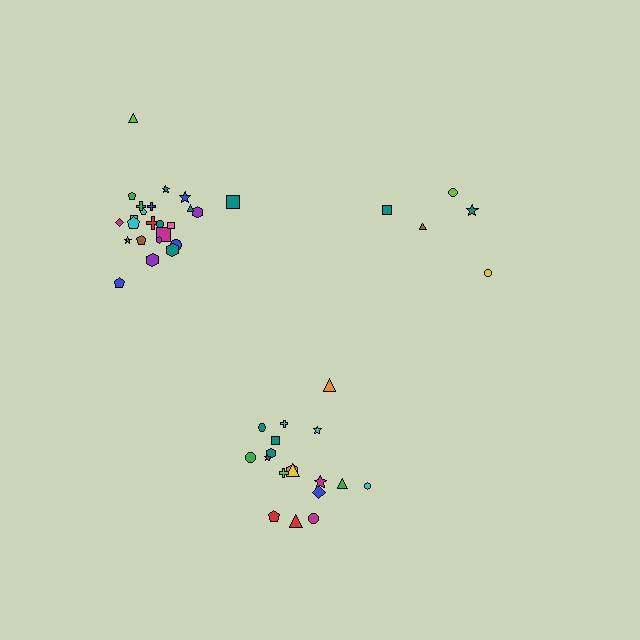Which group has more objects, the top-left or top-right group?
The top-left group.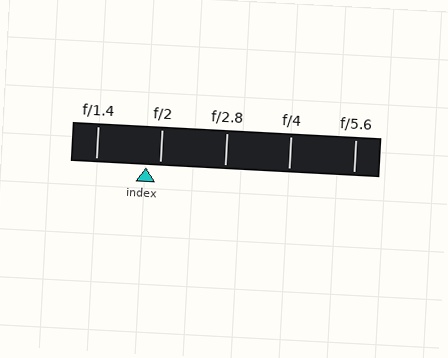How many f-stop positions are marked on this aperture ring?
There are 5 f-stop positions marked.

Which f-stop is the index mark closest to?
The index mark is closest to f/2.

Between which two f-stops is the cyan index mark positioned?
The index mark is between f/1.4 and f/2.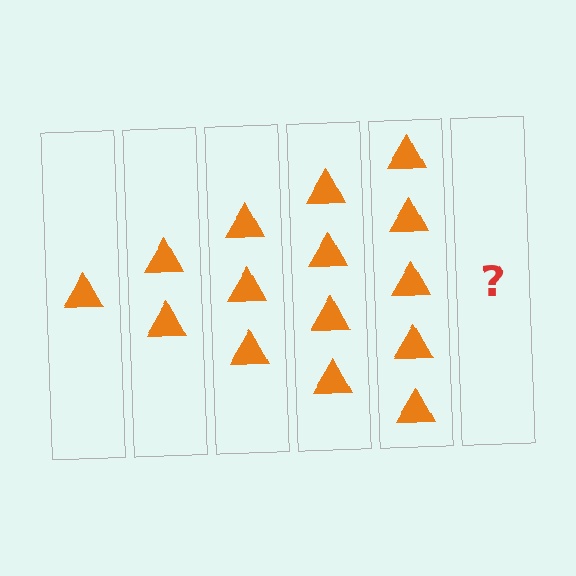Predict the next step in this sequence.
The next step is 6 triangles.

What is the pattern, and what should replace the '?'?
The pattern is that each step adds one more triangle. The '?' should be 6 triangles.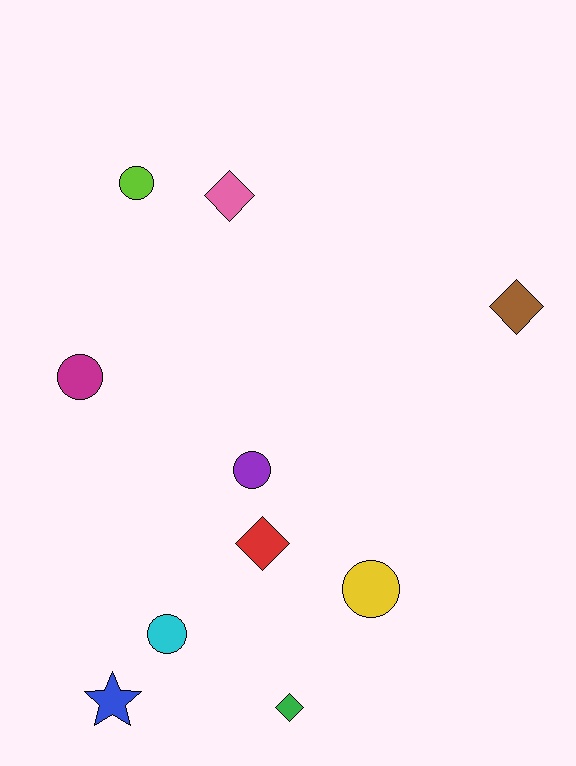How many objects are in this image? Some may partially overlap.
There are 10 objects.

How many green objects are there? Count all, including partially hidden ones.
There is 1 green object.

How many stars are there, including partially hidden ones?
There is 1 star.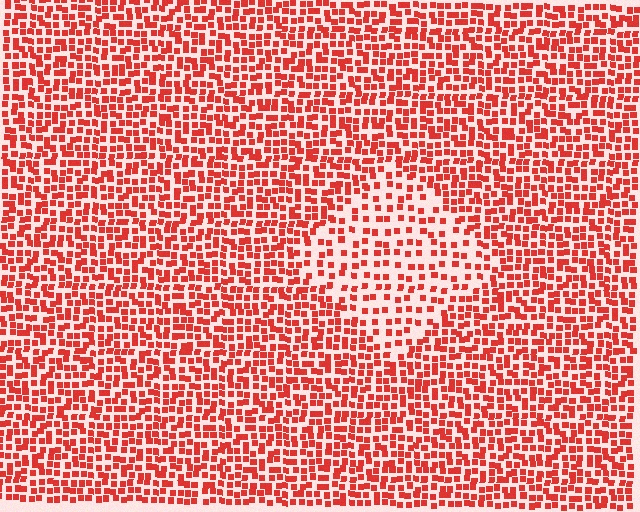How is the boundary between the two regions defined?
The boundary is defined by a change in element density (approximately 1.9x ratio). All elements are the same color, size, and shape.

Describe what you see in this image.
The image contains small red elements arranged at two different densities. A diamond-shaped region is visible where the elements are less densely packed than the surrounding area.